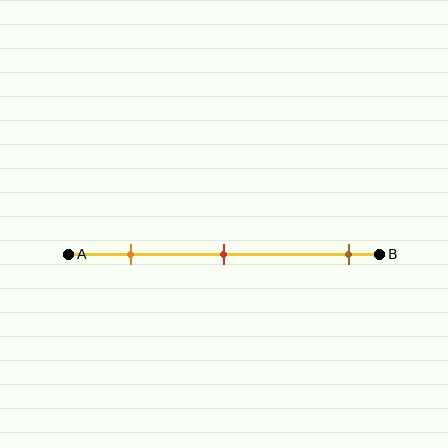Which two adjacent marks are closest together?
The orange and red marks are the closest adjacent pair.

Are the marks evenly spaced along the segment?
No, the marks are not evenly spaced.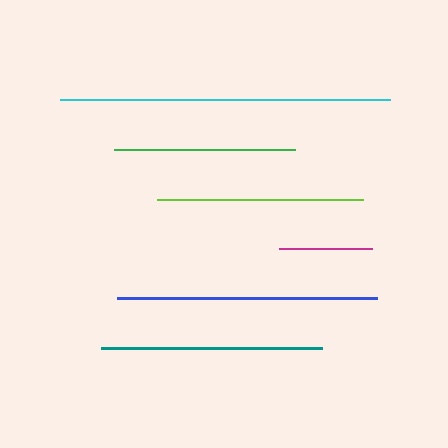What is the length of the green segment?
The green segment is approximately 180 pixels long.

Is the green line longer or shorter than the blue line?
The blue line is longer than the green line.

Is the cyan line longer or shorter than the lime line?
The cyan line is longer than the lime line.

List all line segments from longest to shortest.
From longest to shortest: cyan, blue, teal, lime, green, magenta.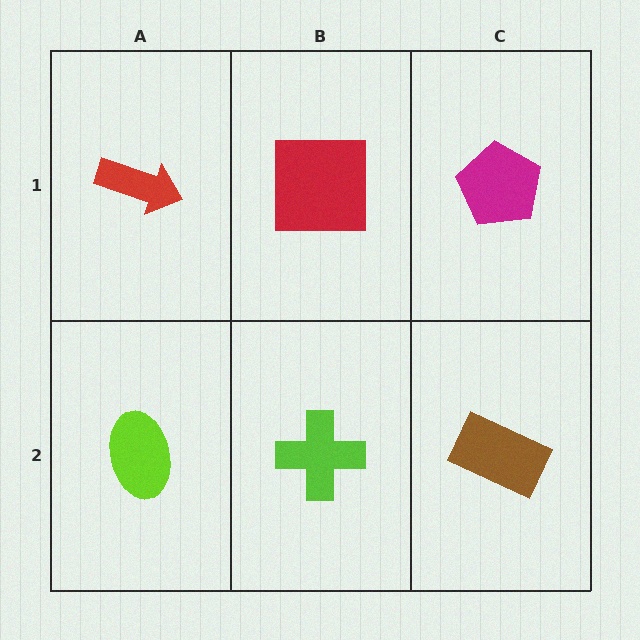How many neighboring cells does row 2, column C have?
2.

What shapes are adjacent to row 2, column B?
A red square (row 1, column B), a lime ellipse (row 2, column A), a brown rectangle (row 2, column C).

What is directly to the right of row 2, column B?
A brown rectangle.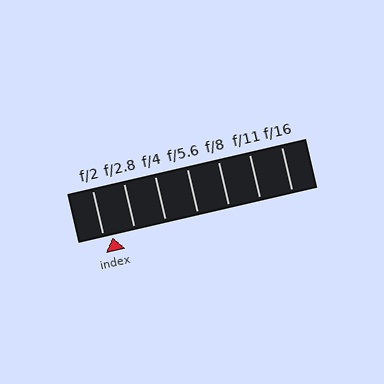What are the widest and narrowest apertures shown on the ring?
The widest aperture shown is f/2 and the narrowest is f/16.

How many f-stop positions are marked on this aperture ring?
There are 7 f-stop positions marked.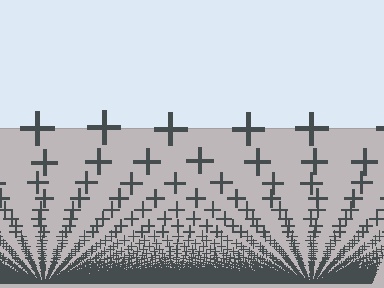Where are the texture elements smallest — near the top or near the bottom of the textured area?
Near the bottom.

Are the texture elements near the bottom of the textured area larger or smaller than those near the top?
Smaller. The gradient is inverted — elements near the bottom are smaller and denser.